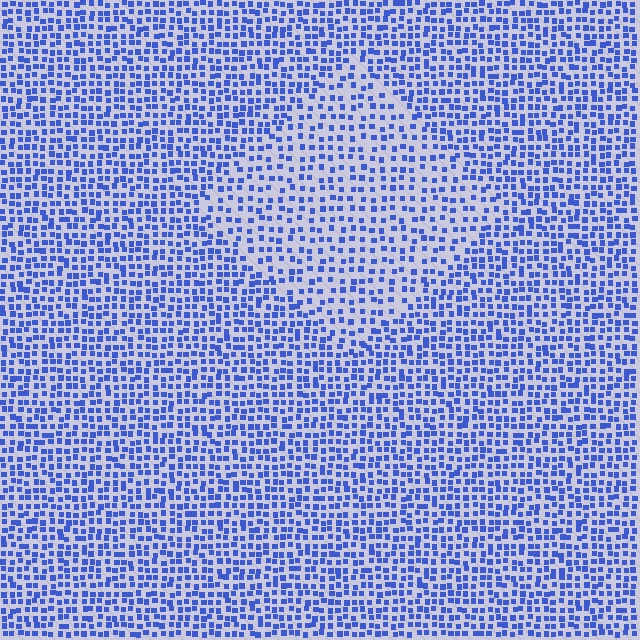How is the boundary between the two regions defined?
The boundary is defined by a change in element density (approximately 1.6x ratio). All elements are the same color, size, and shape.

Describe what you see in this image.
The image contains small blue elements arranged at two different densities. A diamond-shaped region is visible where the elements are less densely packed than the surrounding area.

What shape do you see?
I see a diamond.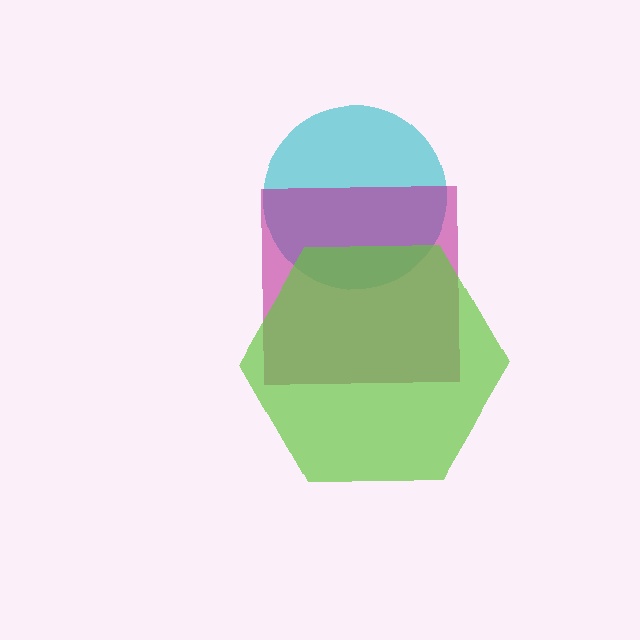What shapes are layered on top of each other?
The layered shapes are: a cyan circle, a magenta square, a lime hexagon.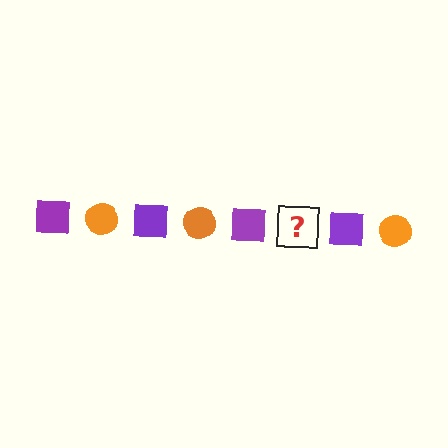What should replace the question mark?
The question mark should be replaced with an orange circle.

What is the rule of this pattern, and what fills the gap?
The rule is that the pattern alternates between purple square and orange circle. The gap should be filled with an orange circle.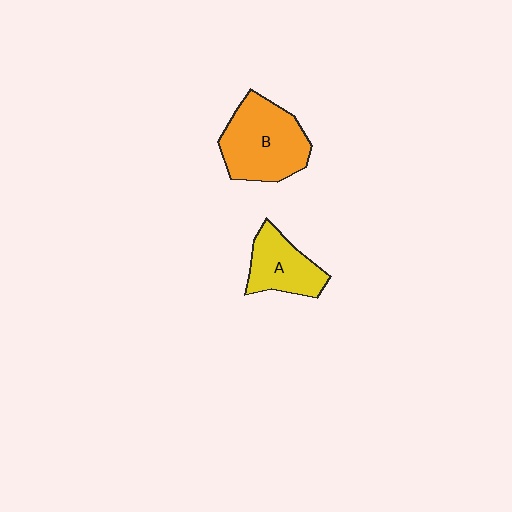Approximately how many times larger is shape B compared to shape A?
Approximately 1.6 times.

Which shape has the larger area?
Shape B (orange).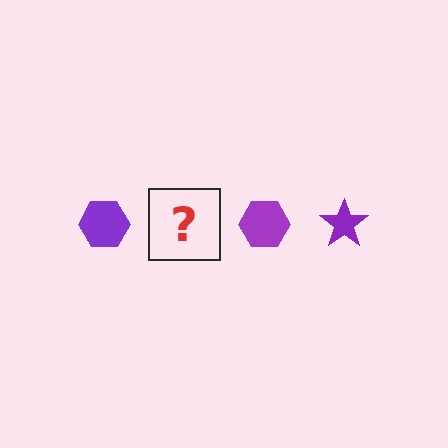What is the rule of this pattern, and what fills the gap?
The rule is that the pattern cycles through hexagon, star shapes in purple. The gap should be filled with a purple star.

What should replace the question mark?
The question mark should be replaced with a purple star.